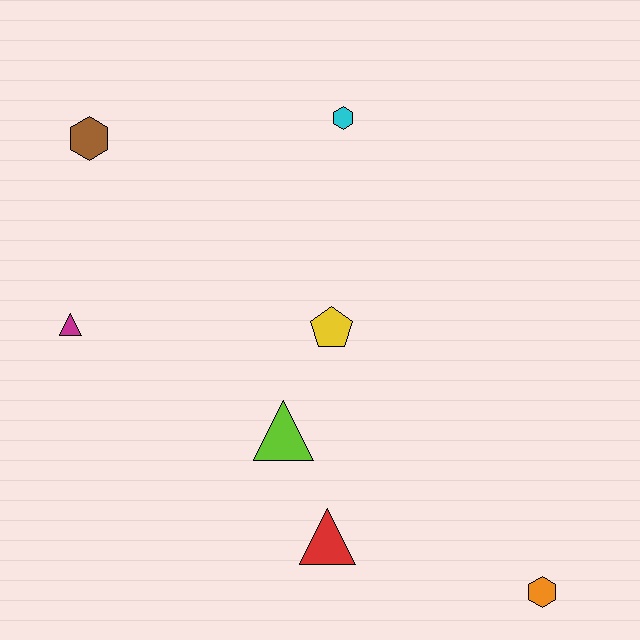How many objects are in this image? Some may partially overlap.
There are 7 objects.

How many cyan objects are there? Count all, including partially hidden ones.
There is 1 cyan object.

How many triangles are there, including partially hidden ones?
There are 3 triangles.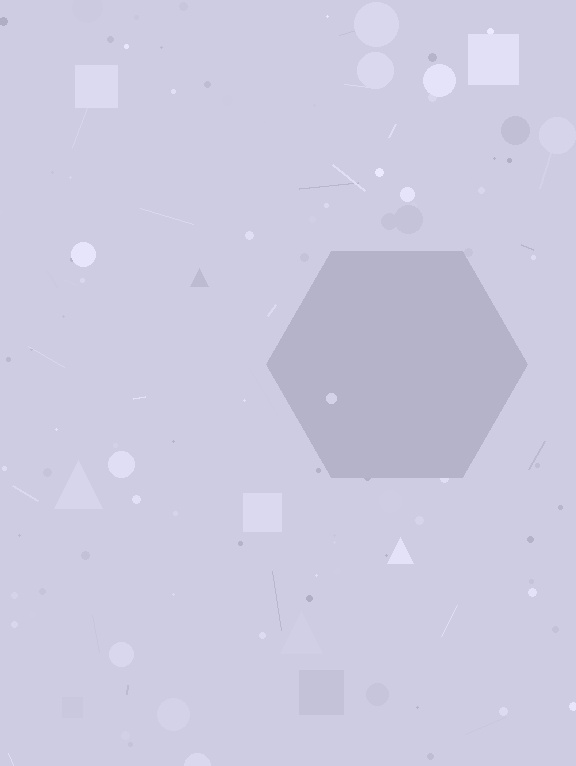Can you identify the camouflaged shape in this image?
The camouflaged shape is a hexagon.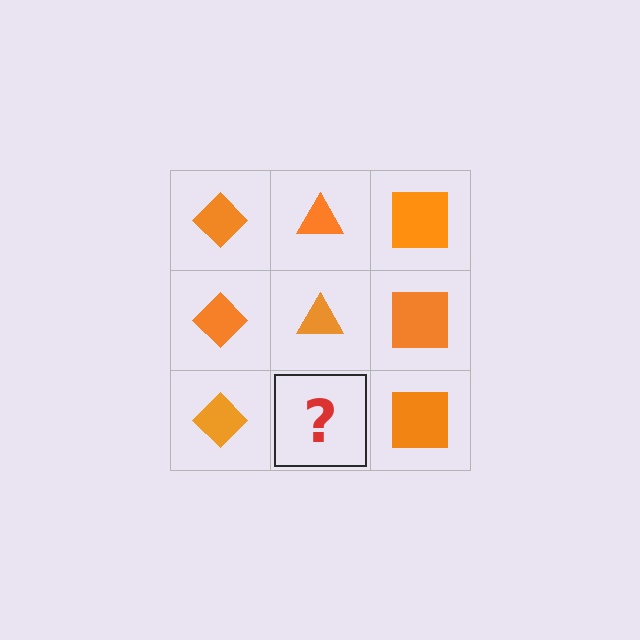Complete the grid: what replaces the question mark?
The question mark should be replaced with an orange triangle.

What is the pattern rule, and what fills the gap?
The rule is that each column has a consistent shape. The gap should be filled with an orange triangle.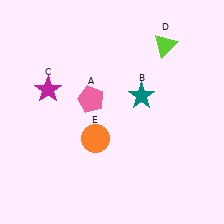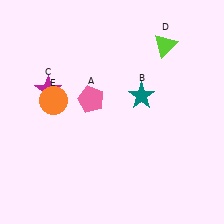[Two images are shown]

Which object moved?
The orange circle (E) moved left.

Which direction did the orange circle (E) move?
The orange circle (E) moved left.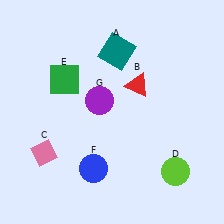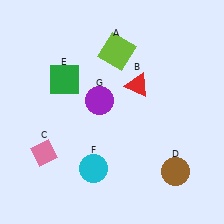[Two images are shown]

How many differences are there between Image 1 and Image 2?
There are 3 differences between the two images.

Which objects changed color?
A changed from teal to lime. D changed from lime to brown. F changed from blue to cyan.